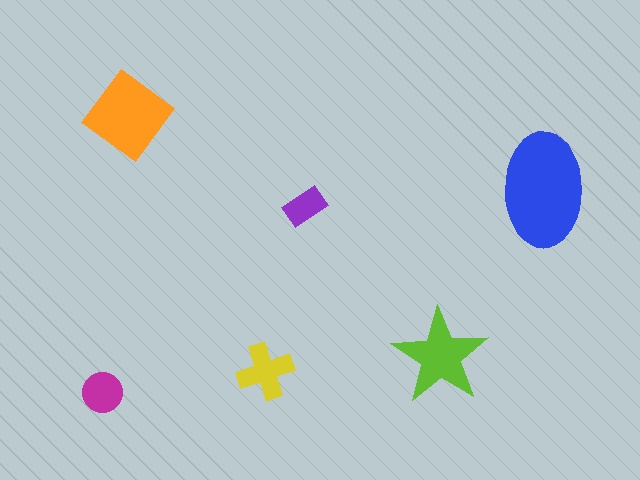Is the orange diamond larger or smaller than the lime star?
Larger.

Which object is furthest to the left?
The magenta circle is leftmost.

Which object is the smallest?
The purple rectangle.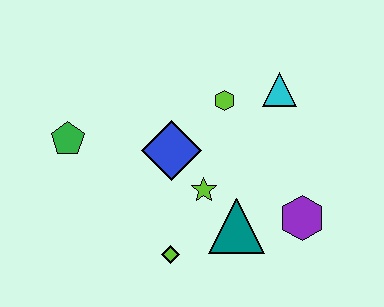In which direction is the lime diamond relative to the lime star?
The lime diamond is below the lime star.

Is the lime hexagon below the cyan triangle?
Yes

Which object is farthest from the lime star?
The green pentagon is farthest from the lime star.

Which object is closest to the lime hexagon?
The cyan triangle is closest to the lime hexagon.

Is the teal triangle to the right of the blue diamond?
Yes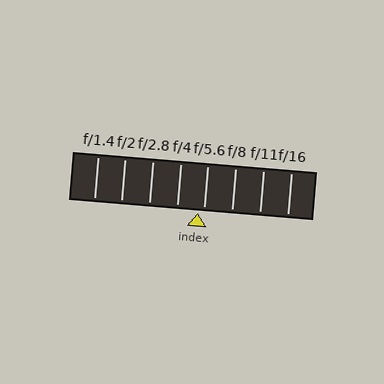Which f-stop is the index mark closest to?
The index mark is closest to f/5.6.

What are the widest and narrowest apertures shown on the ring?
The widest aperture shown is f/1.4 and the narrowest is f/16.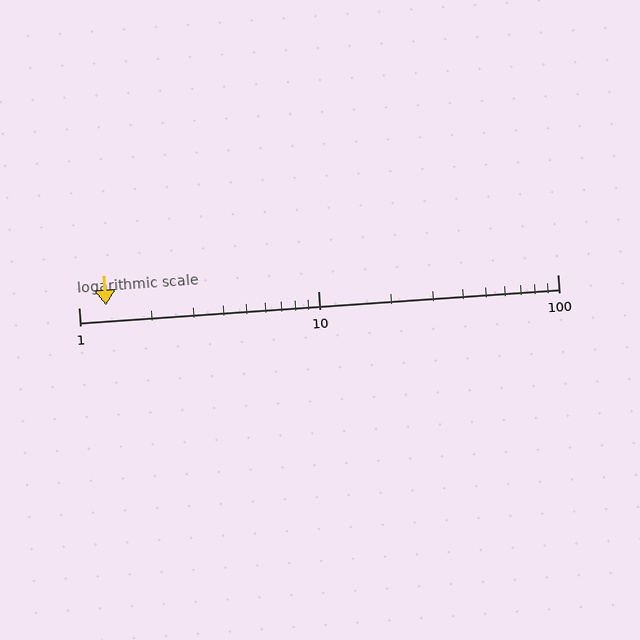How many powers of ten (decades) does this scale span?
The scale spans 2 decades, from 1 to 100.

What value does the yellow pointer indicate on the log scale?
The pointer indicates approximately 1.3.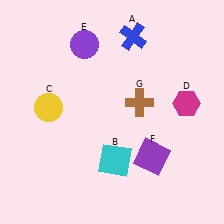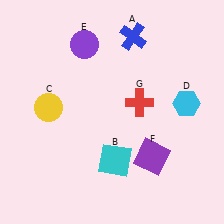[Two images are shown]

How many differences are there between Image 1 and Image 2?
There are 2 differences between the two images.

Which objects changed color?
D changed from magenta to cyan. G changed from brown to red.